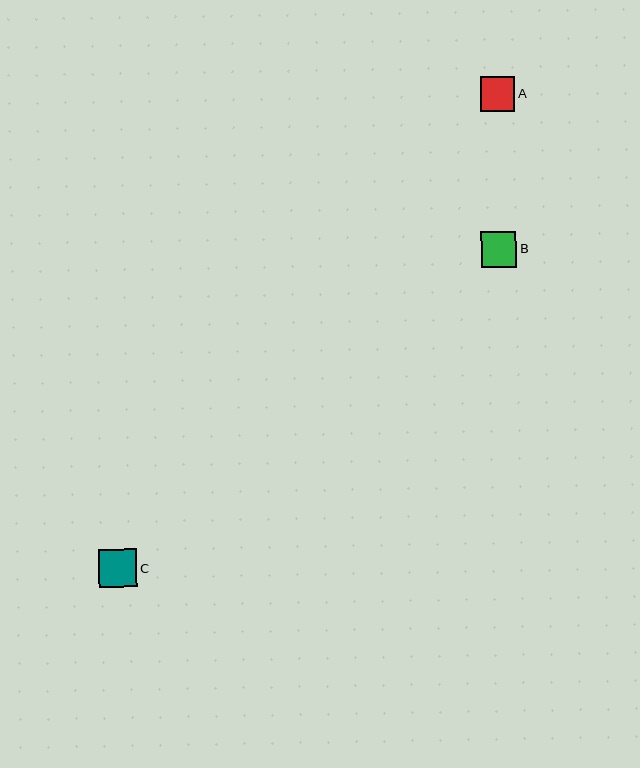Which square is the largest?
Square C is the largest with a size of approximately 38 pixels.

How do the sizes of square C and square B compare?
Square C and square B are approximately the same size.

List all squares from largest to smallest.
From largest to smallest: C, B, A.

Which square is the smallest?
Square A is the smallest with a size of approximately 34 pixels.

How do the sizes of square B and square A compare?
Square B and square A are approximately the same size.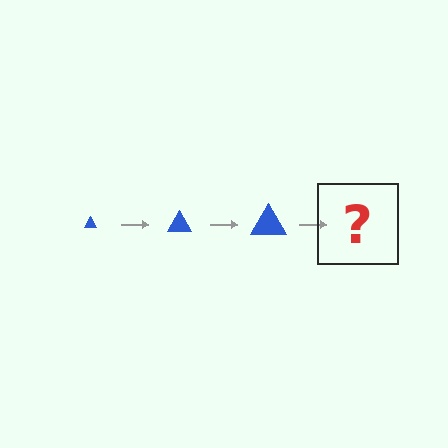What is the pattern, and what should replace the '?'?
The pattern is that the triangle gets progressively larger each step. The '?' should be a blue triangle, larger than the previous one.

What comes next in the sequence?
The next element should be a blue triangle, larger than the previous one.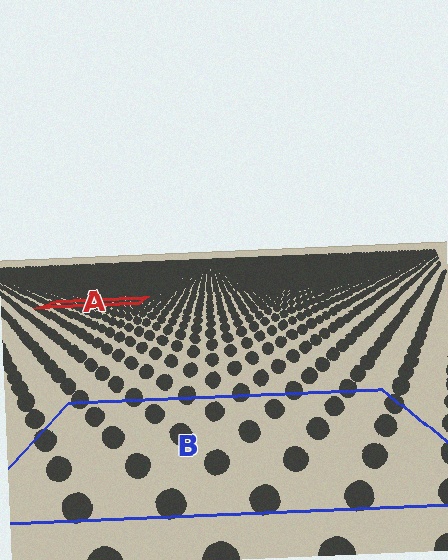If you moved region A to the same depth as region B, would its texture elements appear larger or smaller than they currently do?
They would appear larger. At a closer depth, the same texture elements are projected at a bigger on-screen size.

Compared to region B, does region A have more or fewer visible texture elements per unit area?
Region A has more texture elements per unit area — they are packed more densely because it is farther away.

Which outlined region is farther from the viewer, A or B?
Region A is farther from the viewer — the texture elements inside it appear smaller and more densely packed.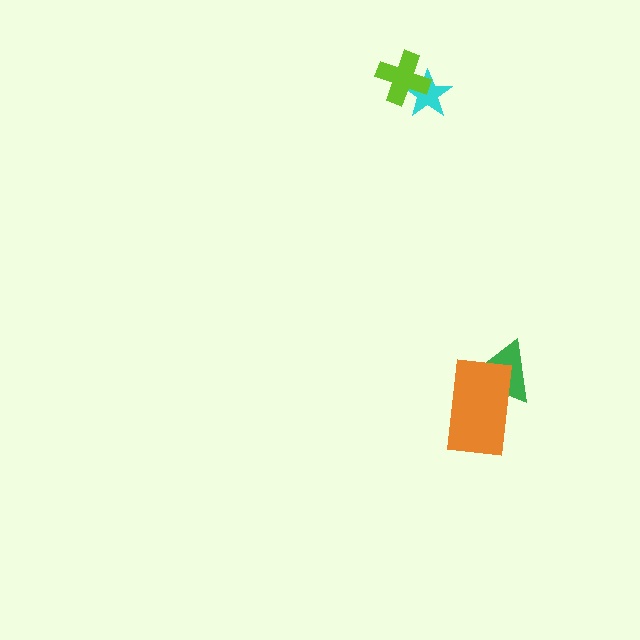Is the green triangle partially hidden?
Yes, it is partially covered by another shape.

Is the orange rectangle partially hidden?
No, no other shape covers it.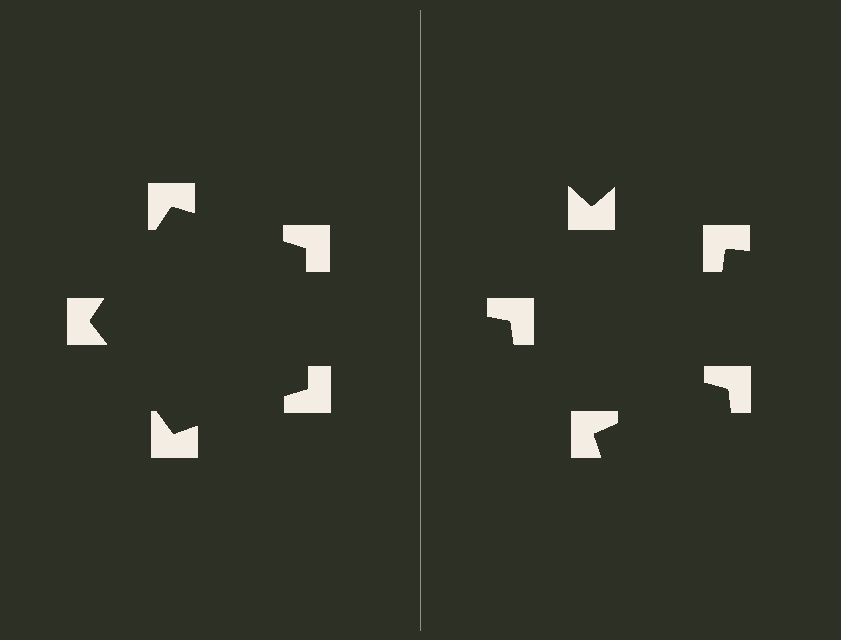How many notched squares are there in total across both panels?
10 — 5 on each side.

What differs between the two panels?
The notched squares are positioned identically on both sides; only the wedge orientations differ. On the left they align to a pentagon; on the right they are misaligned.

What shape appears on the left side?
An illusory pentagon.